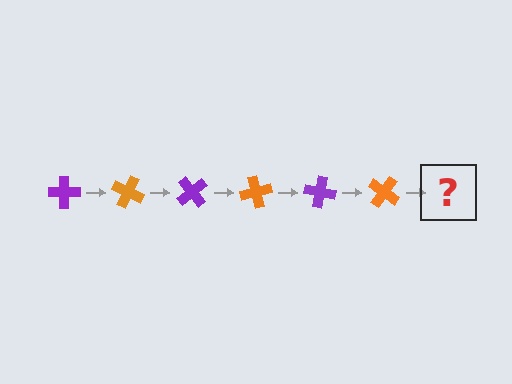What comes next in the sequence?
The next element should be a purple cross, rotated 150 degrees from the start.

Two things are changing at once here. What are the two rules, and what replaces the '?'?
The two rules are that it rotates 25 degrees each step and the color cycles through purple and orange. The '?' should be a purple cross, rotated 150 degrees from the start.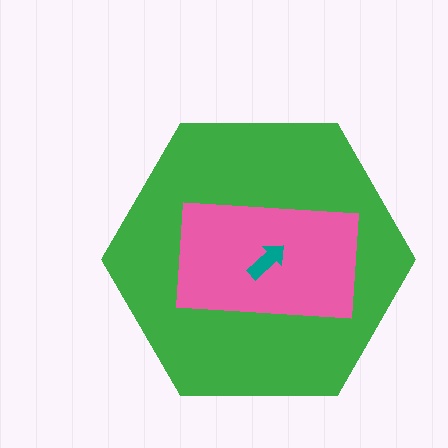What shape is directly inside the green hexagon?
The pink rectangle.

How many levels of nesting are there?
3.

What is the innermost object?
The teal arrow.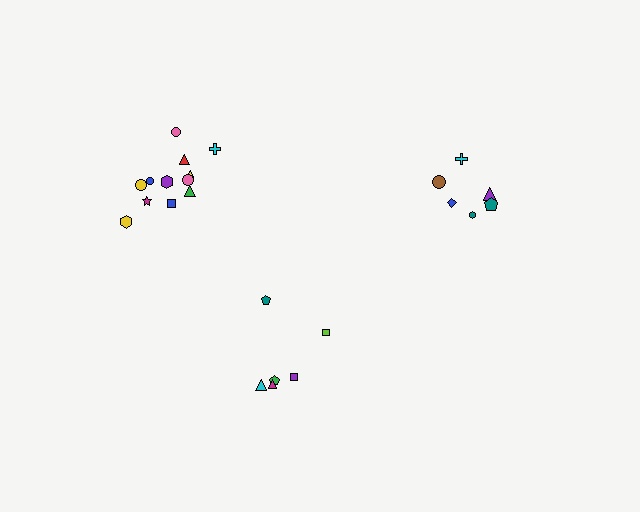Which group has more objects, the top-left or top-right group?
The top-left group.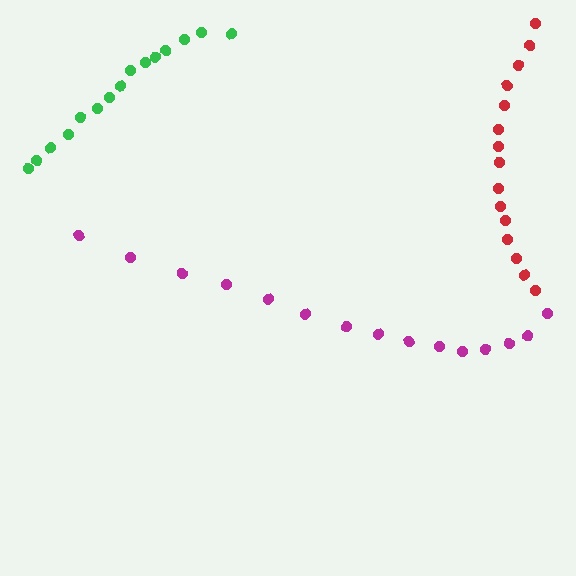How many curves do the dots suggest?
There are 3 distinct paths.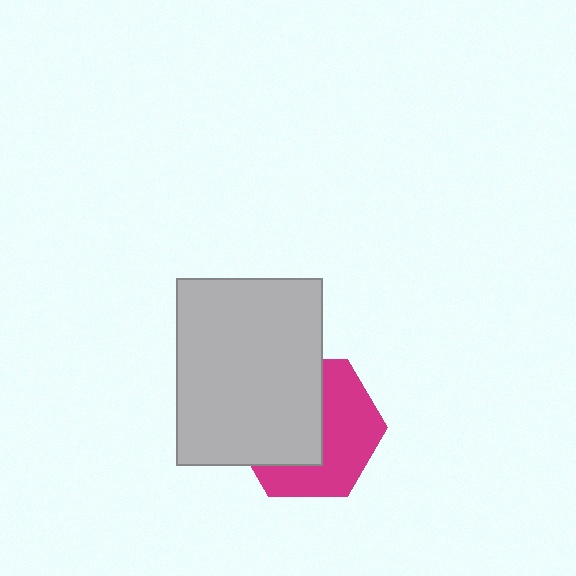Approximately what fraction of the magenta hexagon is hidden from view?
Roughly 51% of the magenta hexagon is hidden behind the light gray rectangle.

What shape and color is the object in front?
The object in front is a light gray rectangle.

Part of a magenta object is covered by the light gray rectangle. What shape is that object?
It is a hexagon.